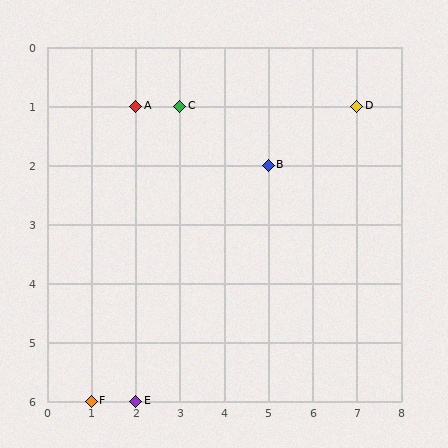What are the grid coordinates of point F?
Point F is at grid coordinates (1, 6).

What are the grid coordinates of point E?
Point E is at grid coordinates (2, 6).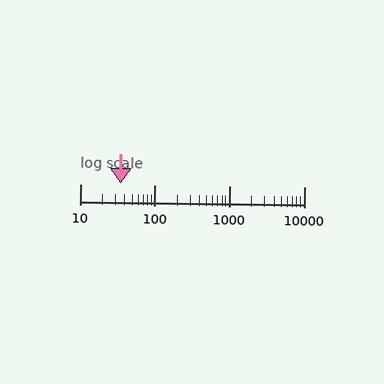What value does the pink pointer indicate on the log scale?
The pointer indicates approximately 35.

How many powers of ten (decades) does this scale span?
The scale spans 3 decades, from 10 to 10000.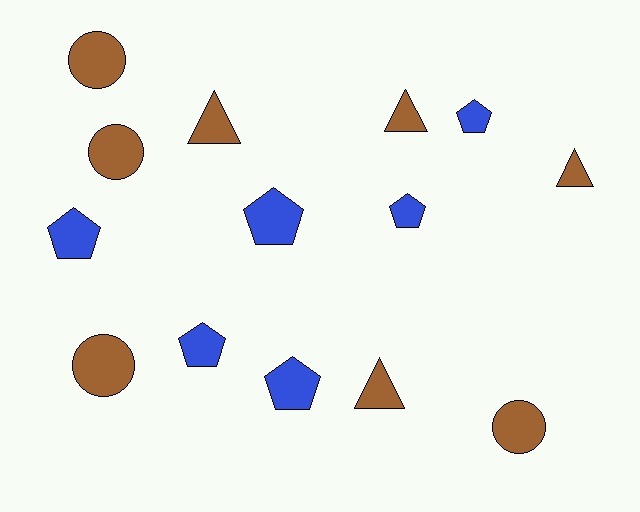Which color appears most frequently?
Brown, with 8 objects.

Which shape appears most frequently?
Pentagon, with 6 objects.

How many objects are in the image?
There are 14 objects.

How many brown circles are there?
There are 4 brown circles.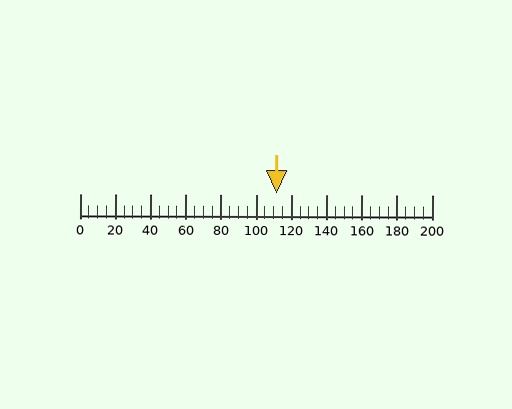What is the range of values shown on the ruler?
The ruler shows values from 0 to 200.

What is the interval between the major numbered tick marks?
The major tick marks are spaced 20 units apart.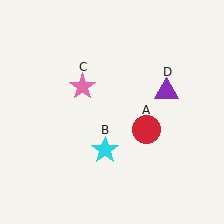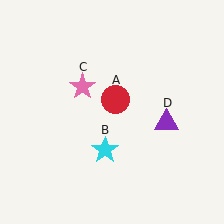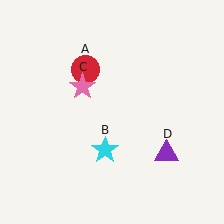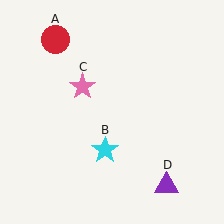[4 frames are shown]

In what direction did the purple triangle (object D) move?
The purple triangle (object D) moved down.